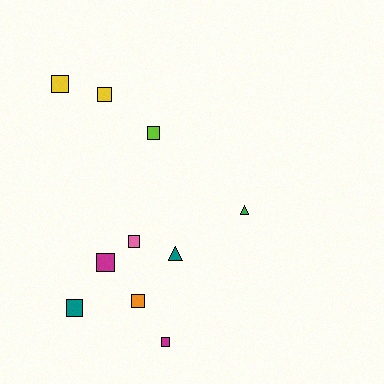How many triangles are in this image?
There are 2 triangles.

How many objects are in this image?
There are 10 objects.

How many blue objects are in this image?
There are no blue objects.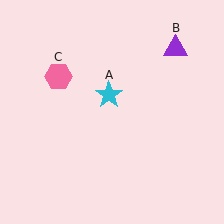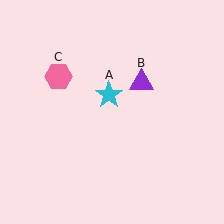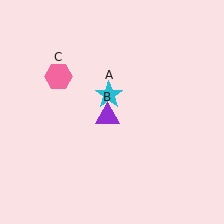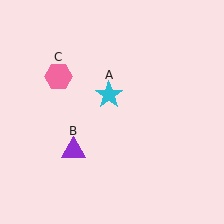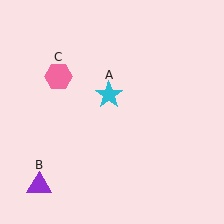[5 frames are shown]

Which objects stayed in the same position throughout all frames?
Cyan star (object A) and pink hexagon (object C) remained stationary.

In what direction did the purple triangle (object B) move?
The purple triangle (object B) moved down and to the left.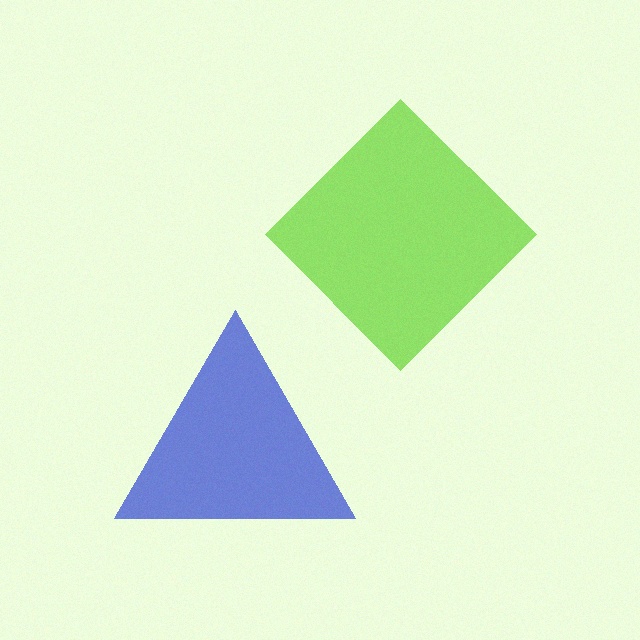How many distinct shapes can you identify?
There are 2 distinct shapes: a lime diamond, a blue triangle.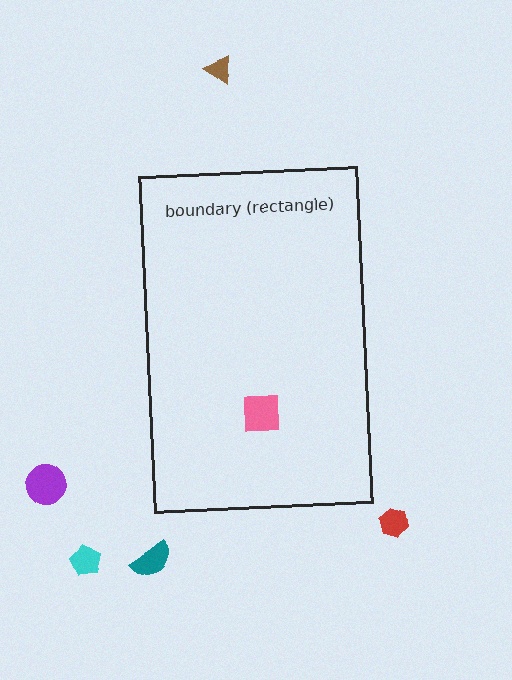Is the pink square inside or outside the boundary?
Inside.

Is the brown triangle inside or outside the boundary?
Outside.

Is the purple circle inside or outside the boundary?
Outside.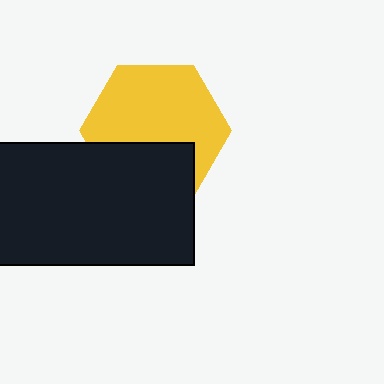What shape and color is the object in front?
The object in front is a black rectangle.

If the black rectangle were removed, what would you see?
You would see the complete yellow hexagon.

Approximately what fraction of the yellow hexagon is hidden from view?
Roughly 35% of the yellow hexagon is hidden behind the black rectangle.